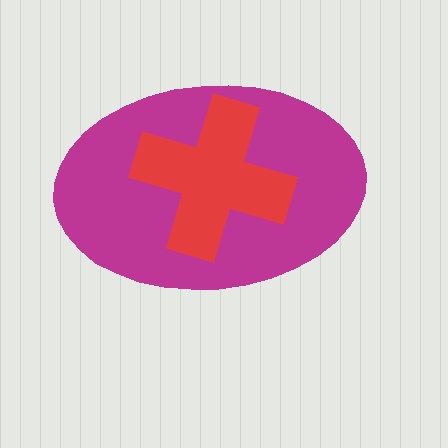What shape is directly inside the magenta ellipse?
The red cross.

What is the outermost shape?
The magenta ellipse.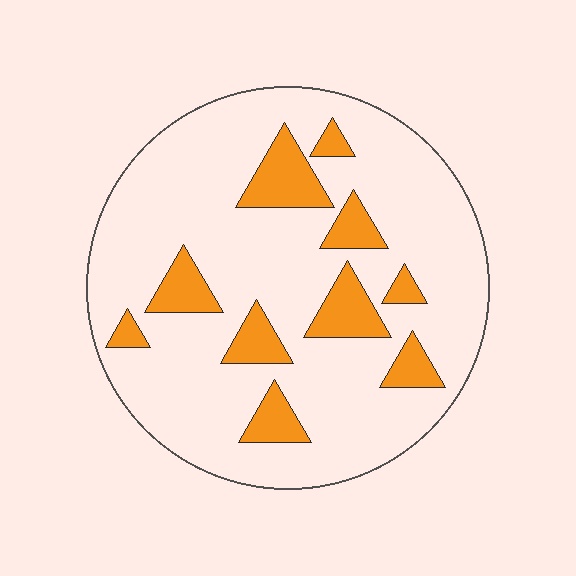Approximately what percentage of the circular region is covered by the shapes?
Approximately 20%.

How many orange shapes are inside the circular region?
10.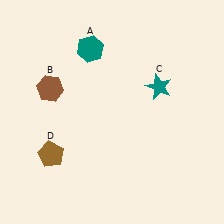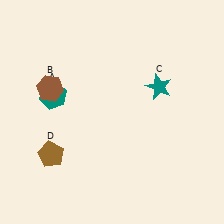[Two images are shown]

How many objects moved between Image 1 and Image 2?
1 object moved between the two images.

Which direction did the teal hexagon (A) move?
The teal hexagon (A) moved down.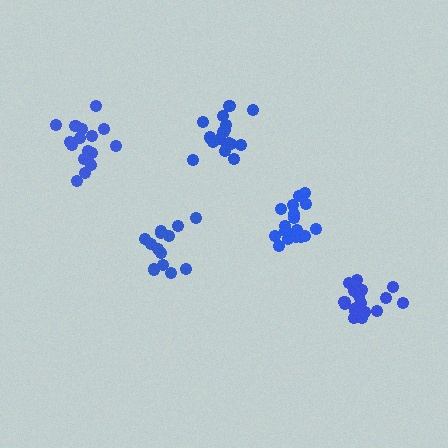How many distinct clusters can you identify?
There are 5 distinct clusters.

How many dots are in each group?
Group 1: 17 dots, Group 2: 18 dots, Group 3: 17 dots, Group 4: 13 dots, Group 5: 18 dots (83 total).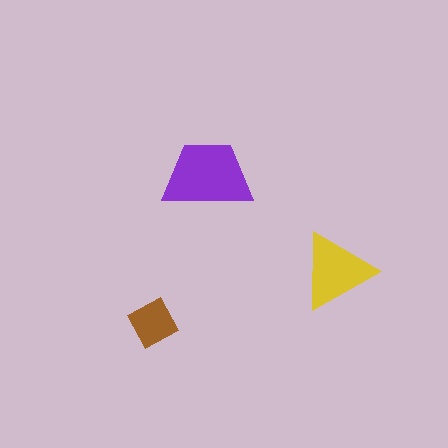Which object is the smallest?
The brown square.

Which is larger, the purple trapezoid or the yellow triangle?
The purple trapezoid.